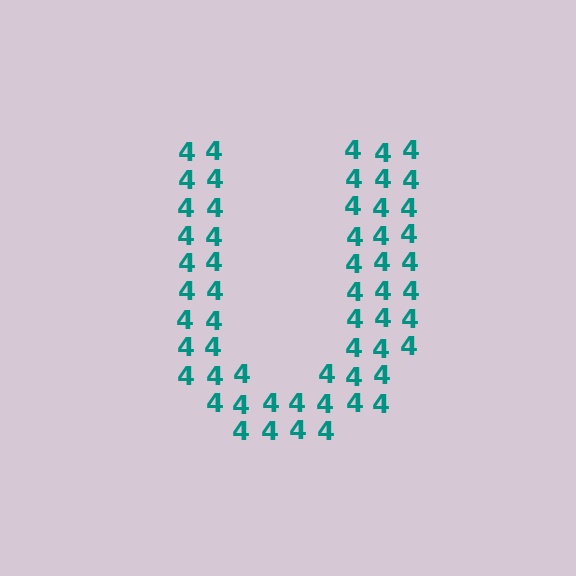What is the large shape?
The large shape is the letter U.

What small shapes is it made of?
It is made of small digit 4's.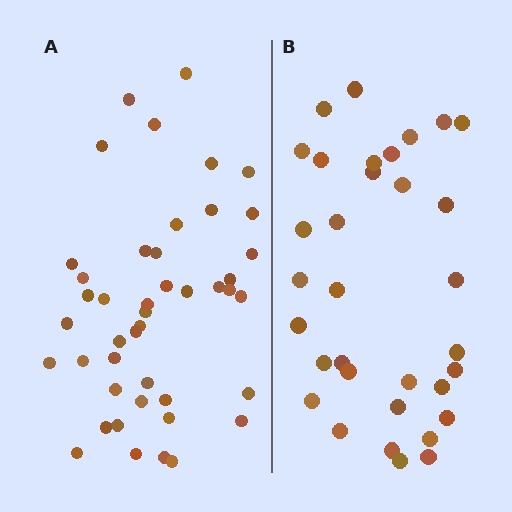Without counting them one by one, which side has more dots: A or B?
Region A (the left region) has more dots.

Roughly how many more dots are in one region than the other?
Region A has roughly 12 or so more dots than region B.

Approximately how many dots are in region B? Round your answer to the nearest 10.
About 30 dots. (The exact count is 33, which rounds to 30.)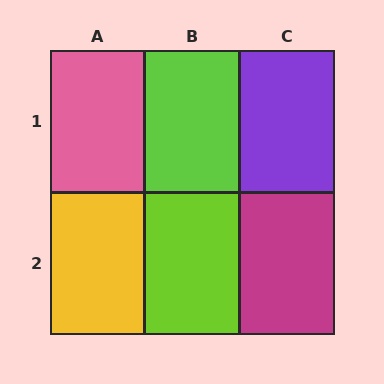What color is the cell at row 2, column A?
Yellow.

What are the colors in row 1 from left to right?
Pink, lime, purple.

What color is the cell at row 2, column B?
Lime.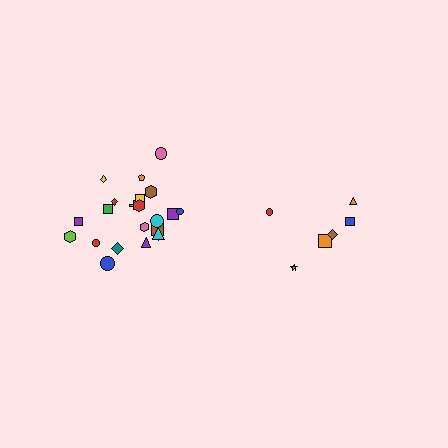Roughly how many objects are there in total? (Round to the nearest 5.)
Roughly 30 objects in total.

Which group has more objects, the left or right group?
The left group.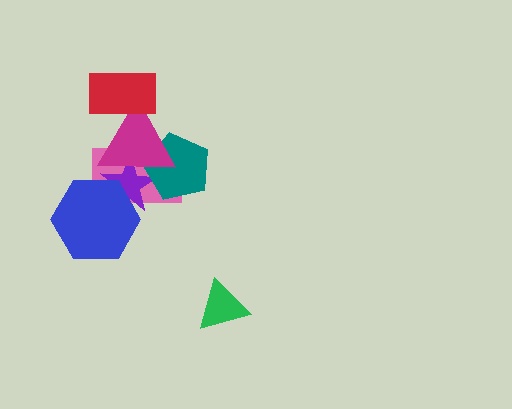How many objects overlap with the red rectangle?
1 object overlaps with the red rectangle.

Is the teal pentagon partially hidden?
Yes, it is partially covered by another shape.